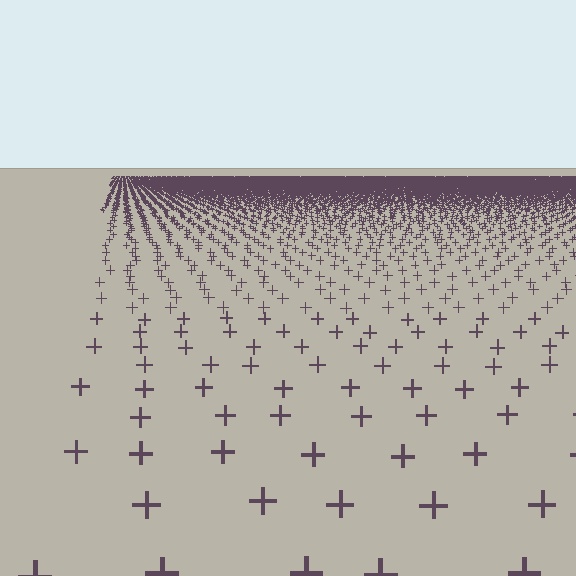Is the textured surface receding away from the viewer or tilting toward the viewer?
The surface is receding away from the viewer. Texture elements get smaller and denser toward the top.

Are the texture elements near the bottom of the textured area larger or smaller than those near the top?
Larger. Near the bottom, elements are closer to the viewer and appear at a bigger on-screen size.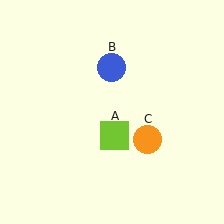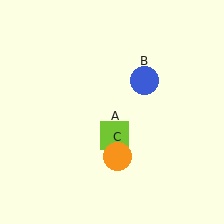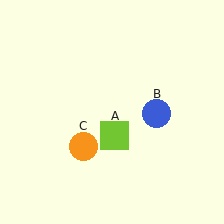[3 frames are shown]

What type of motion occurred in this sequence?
The blue circle (object B), orange circle (object C) rotated clockwise around the center of the scene.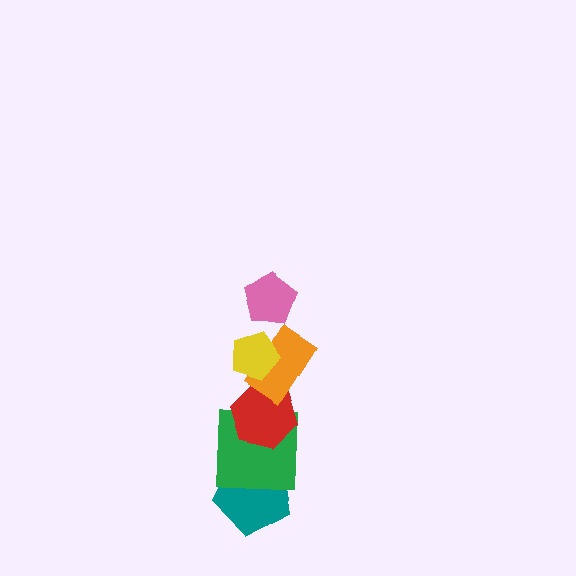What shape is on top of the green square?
The red hexagon is on top of the green square.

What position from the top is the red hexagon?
The red hexagon is 4th from the top.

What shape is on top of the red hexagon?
The orange rectangle is on top of the red hexagon.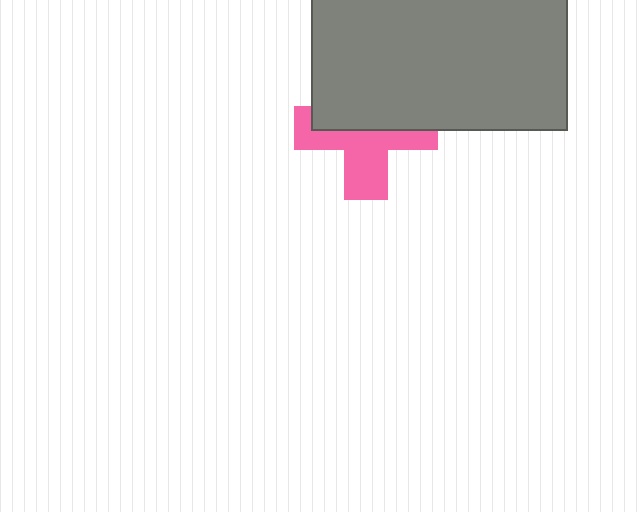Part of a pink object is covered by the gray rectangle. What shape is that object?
It is a cross.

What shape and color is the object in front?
The object in front is a gray rectangle.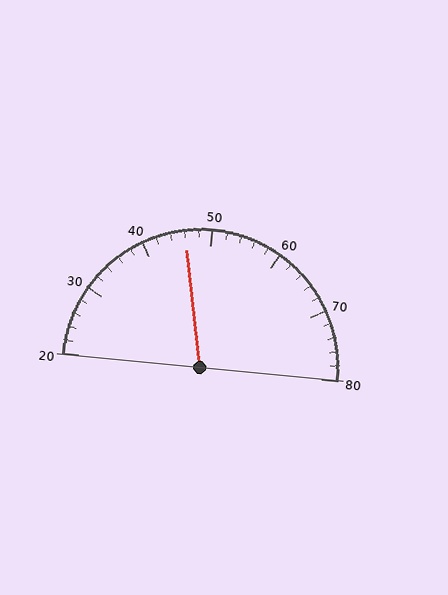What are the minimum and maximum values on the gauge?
The gauge ranges from 20 to 80.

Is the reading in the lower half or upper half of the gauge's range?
The reading is in the lower half of the range (20 to 80).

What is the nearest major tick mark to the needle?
The nearest major tick mark is 50.